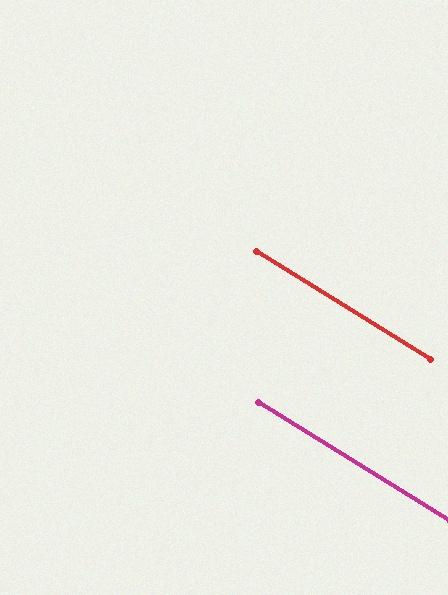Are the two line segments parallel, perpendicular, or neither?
Parallel — their directions differ by only 0.2°.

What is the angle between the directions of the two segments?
Approximately 0 degrees.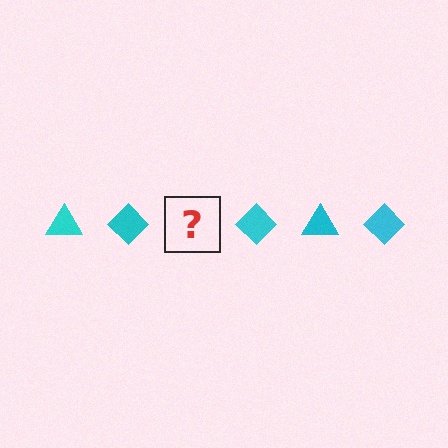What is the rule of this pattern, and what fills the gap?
The rule is that the pattern cycles through triangle, diamond shapes in cyan. The gap should be filled with a cyan triangle.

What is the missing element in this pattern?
The missing element is a cyan triangle.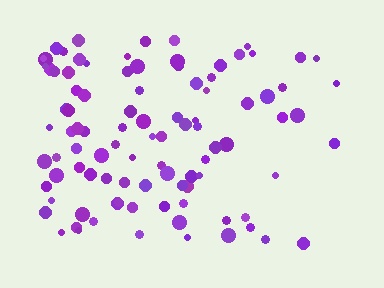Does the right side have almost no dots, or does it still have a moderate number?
Still a moderate number, just noticeably fewer than the left.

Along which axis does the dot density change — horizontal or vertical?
Horizontal.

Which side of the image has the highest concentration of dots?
The left.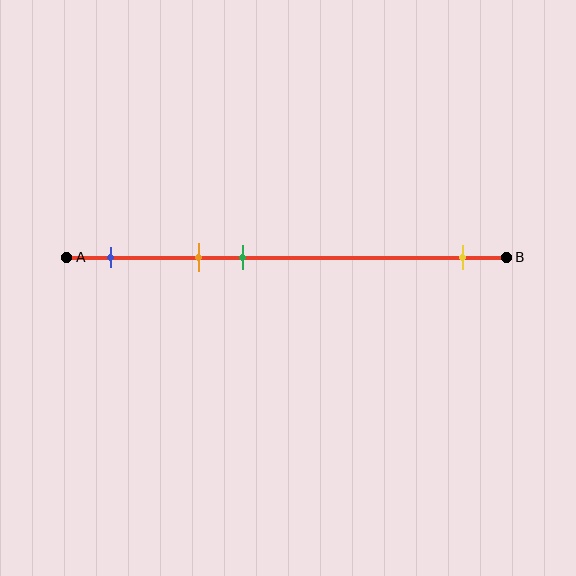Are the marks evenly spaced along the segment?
No, the marks are not evenly spaced.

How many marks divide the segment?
There are 4 marks dividing the segment.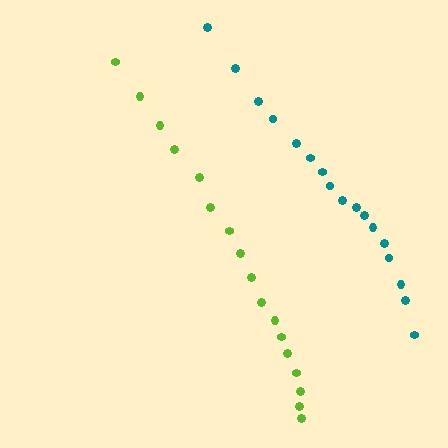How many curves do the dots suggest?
There are 2 distinct paths.